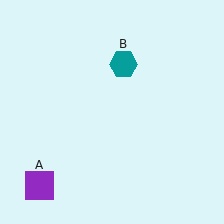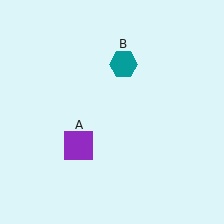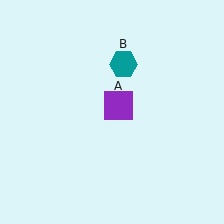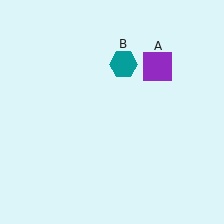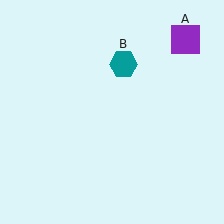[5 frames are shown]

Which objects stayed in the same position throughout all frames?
Teal hexagon (object B) remained stationary.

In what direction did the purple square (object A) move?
The purple square (object A) moved up and to the right.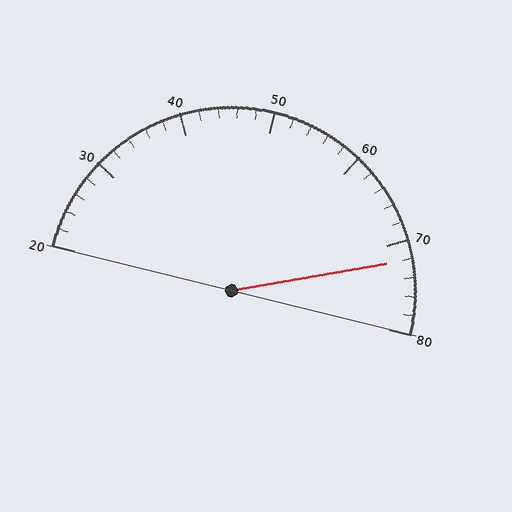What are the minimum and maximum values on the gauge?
The gauge ranges from 20 to 80.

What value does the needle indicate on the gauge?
The needle indicates approximately 72.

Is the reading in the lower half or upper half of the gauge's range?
The reading is in the upper half of the range (20 to 80).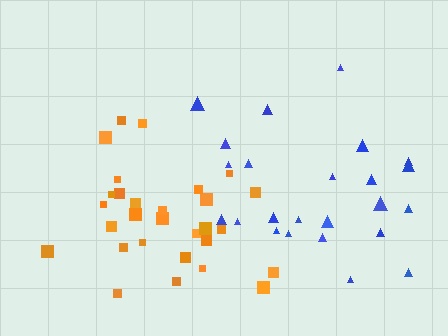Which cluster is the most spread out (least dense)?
Blue.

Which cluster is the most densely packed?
Orange.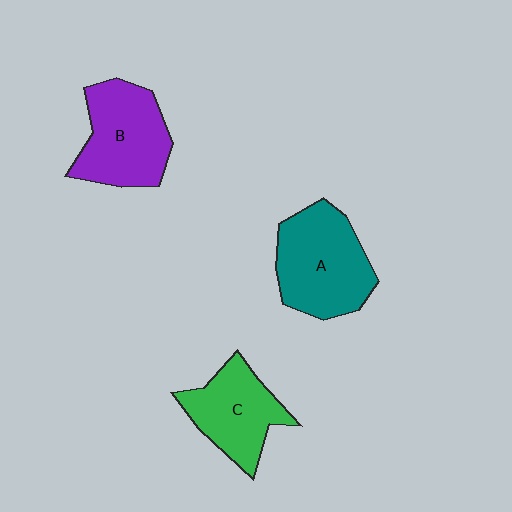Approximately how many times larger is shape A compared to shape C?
Approximately 1.3 times.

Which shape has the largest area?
Shape A (teal).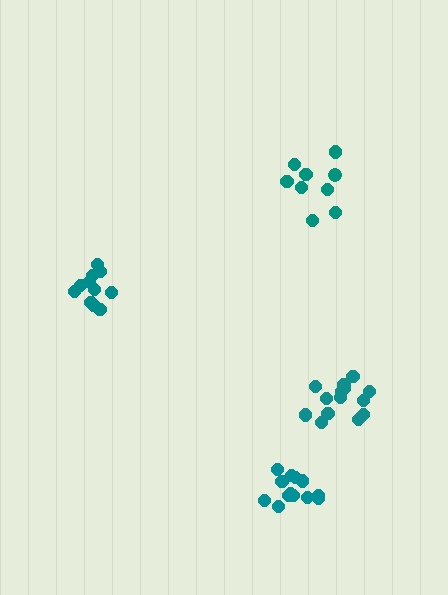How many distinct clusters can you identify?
There are 4 distinct clusters.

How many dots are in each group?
Group 1: 14 dots, Group 2: 13 dots, Group 3: 11 dots, Group 4: 9 dots (47 total).